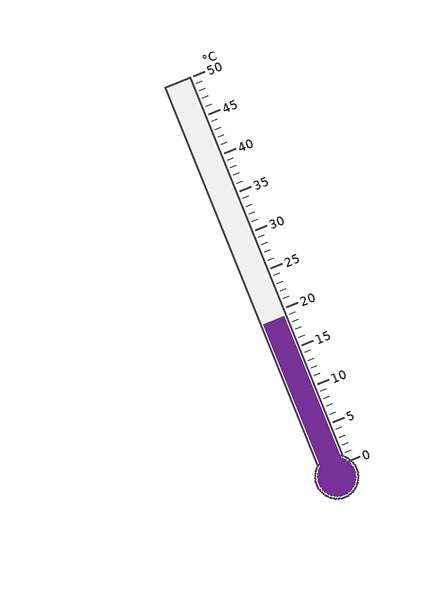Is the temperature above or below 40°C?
The temperature is below 40°C.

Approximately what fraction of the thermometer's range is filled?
The thermometer is filled to approximately 40% of its range.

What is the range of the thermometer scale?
The thermometer scale ranges from 0°C to 50°C.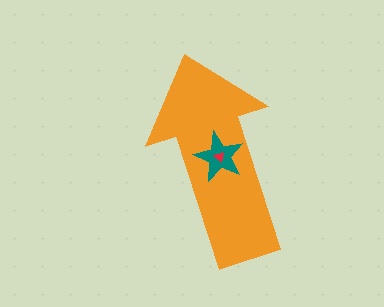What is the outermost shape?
The orange arrow.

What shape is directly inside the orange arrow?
The teal star.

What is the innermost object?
The red triangle.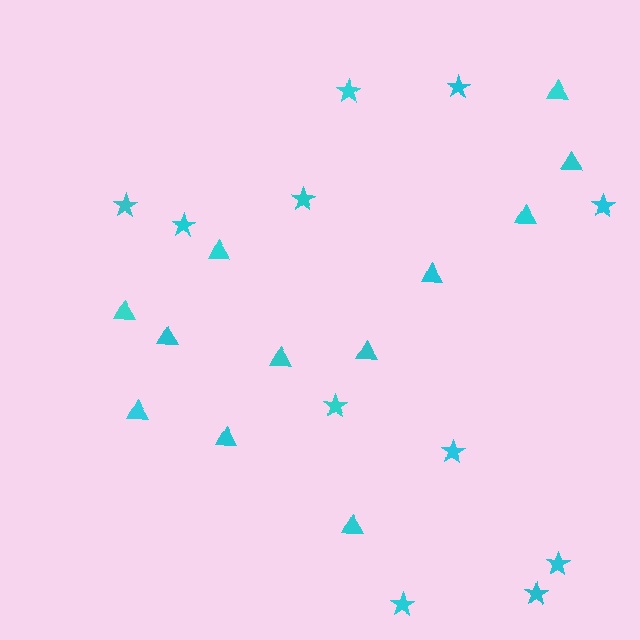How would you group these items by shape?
There are 2 groups: one group of triangles (12) and one group of stars (11).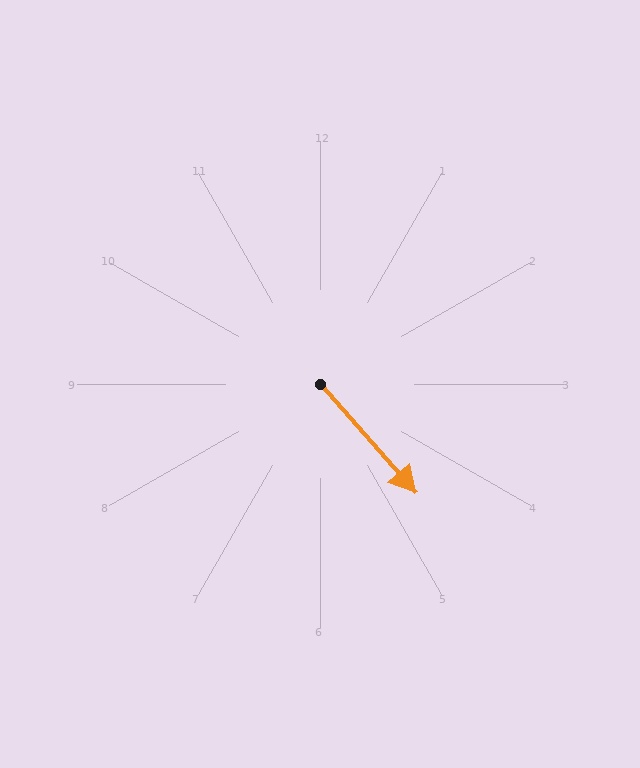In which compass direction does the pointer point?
Southeast.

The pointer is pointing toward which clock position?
Roughly 5 o'clock.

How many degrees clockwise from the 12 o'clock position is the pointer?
Approximately 139 degrees.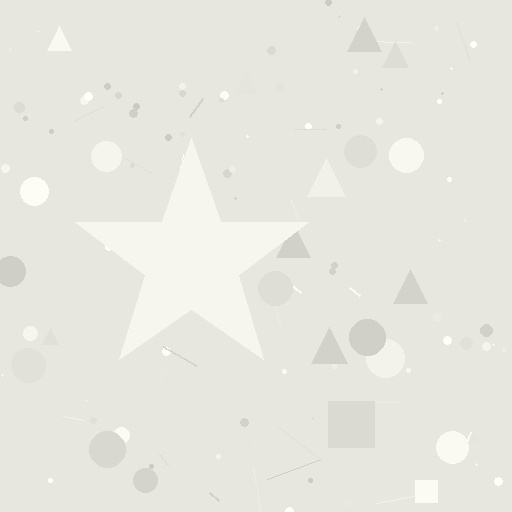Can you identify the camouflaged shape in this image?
The camouflaged shape is a star.